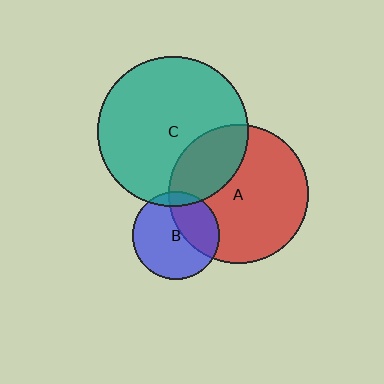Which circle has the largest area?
Circle C (teal).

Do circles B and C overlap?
Yes.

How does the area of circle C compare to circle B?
Approximately 3.0 times.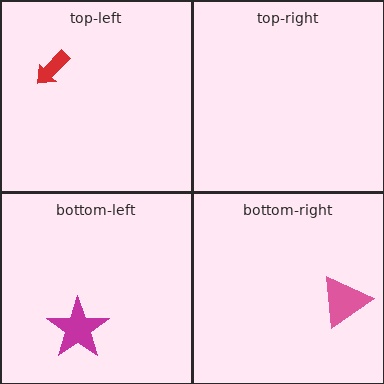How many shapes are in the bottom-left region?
1.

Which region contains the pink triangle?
The bottom-right region.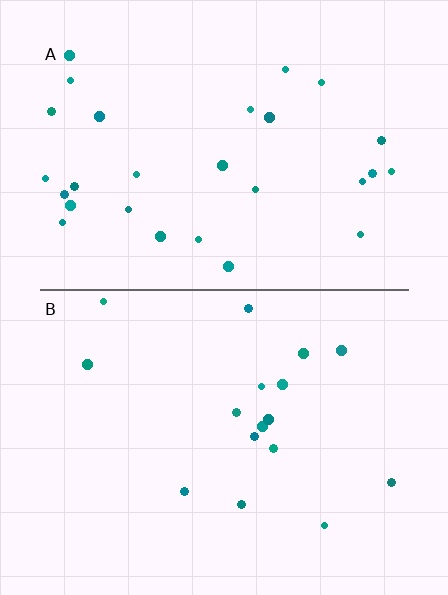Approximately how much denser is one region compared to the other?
Approximately 1.7× — region A over region B.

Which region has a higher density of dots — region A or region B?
A (the top).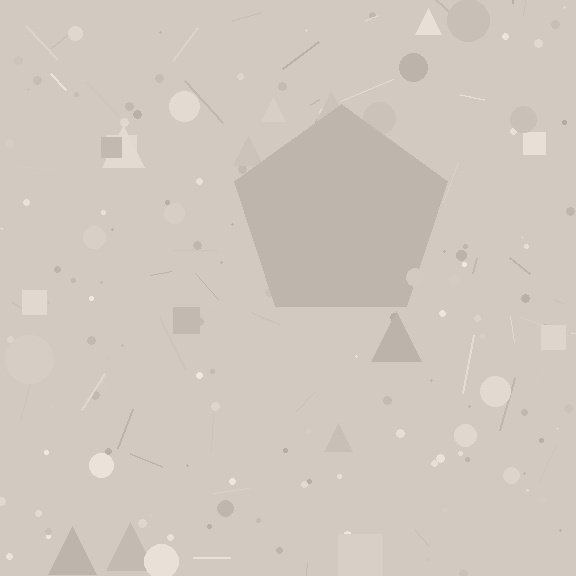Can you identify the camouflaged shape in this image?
The camouflaged shape is a pentagon.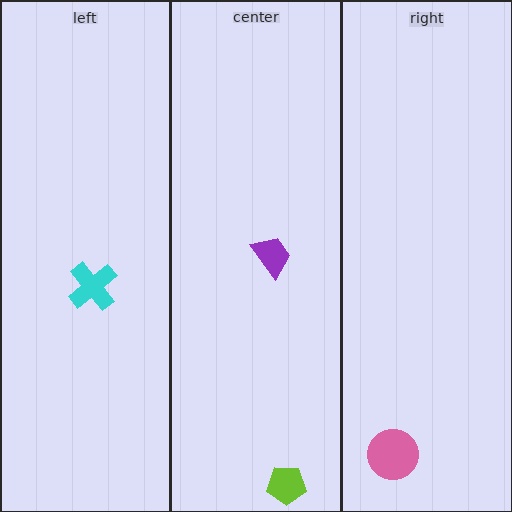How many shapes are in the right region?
1.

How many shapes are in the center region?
2.